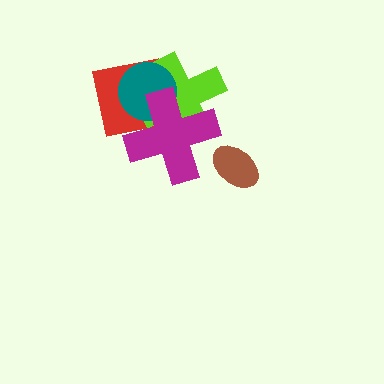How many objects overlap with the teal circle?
3 objects overlap with the teal circle.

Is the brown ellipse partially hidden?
No, no other shape covers it.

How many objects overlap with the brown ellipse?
0 objects overlap with the brown ellipse.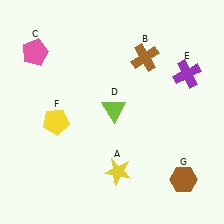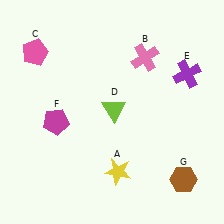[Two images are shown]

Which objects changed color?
B changed from brown to pink. F changed from yellow to magenta.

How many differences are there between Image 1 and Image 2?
There are 2 differences between the two images.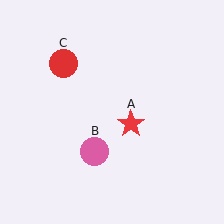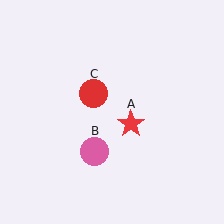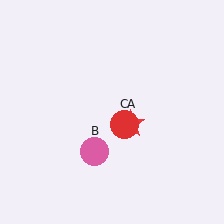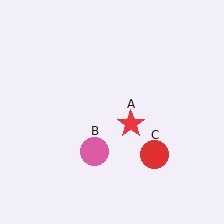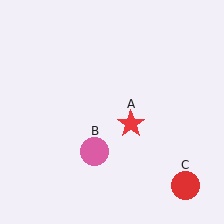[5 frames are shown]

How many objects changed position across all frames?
1 object changed position: red circle (object C).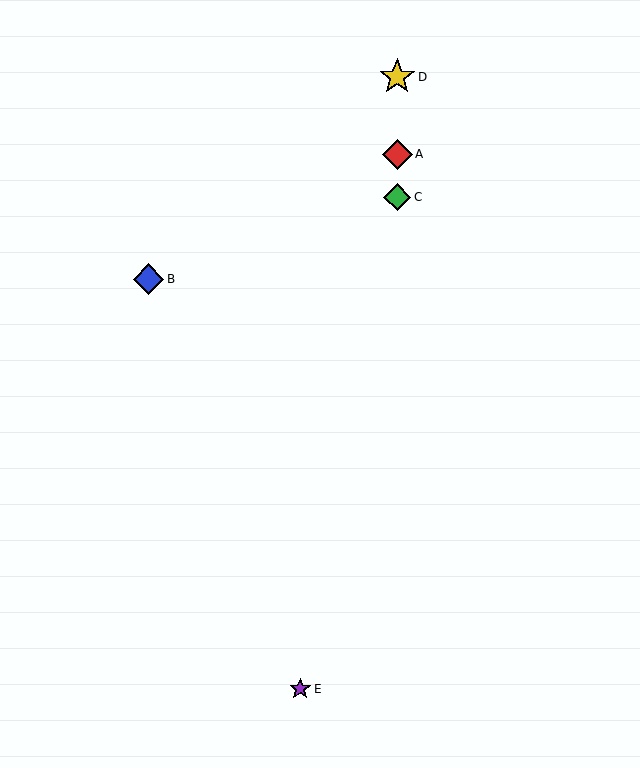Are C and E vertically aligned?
No, C is at x≈397 and E is at x≈300.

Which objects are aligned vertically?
Objects A, C, D are aligned vertically.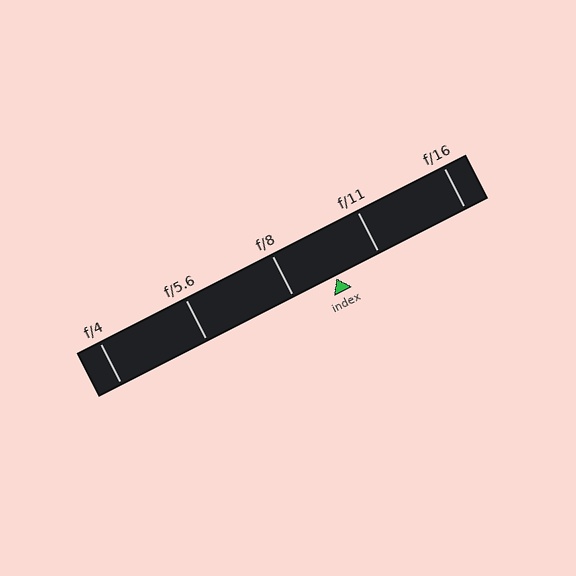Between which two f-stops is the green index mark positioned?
The index mark is between f/8 and f/11.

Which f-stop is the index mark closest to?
The index mark is closest to f/8.